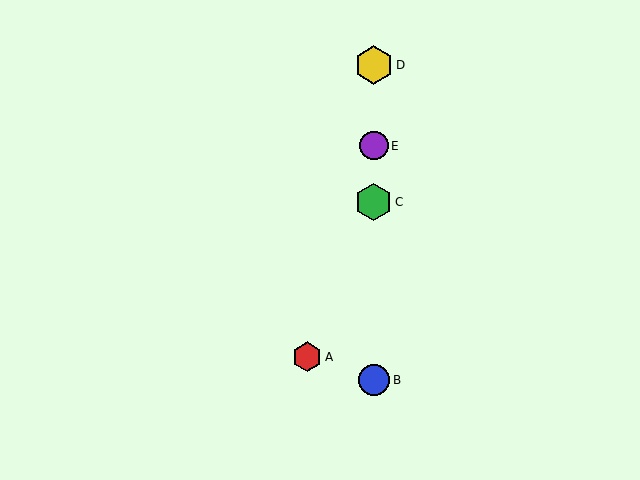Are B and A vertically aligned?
No, B is at x≈374 and A is at x≈307.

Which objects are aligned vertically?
Objects B, C, D, E are aligned vertically.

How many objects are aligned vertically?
4 objects (B, C, D, E) are aligned vertically.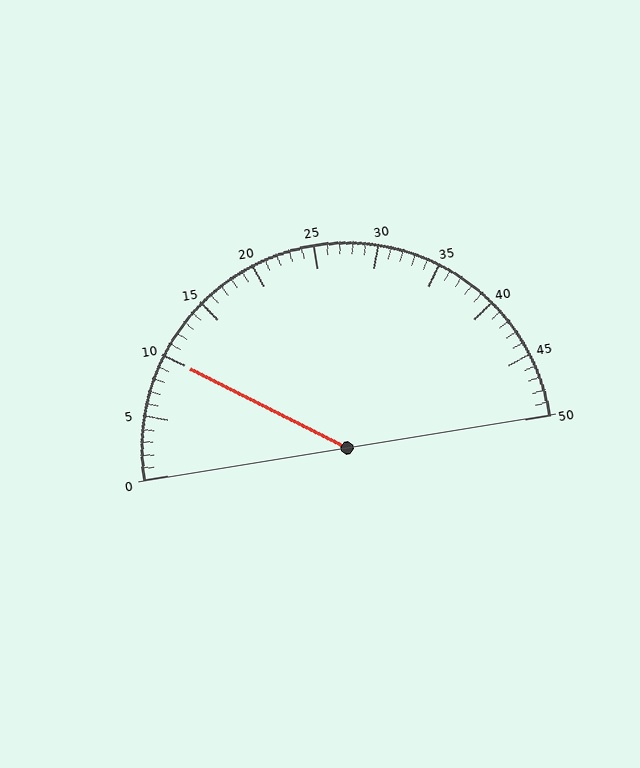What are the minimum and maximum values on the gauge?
The gauge ranges from 0 to 50.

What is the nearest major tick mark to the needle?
The nearest major tick mark is 10.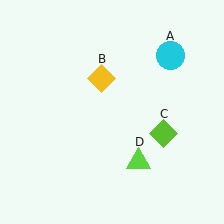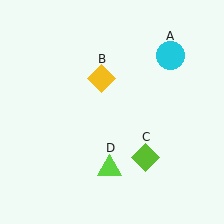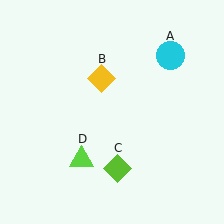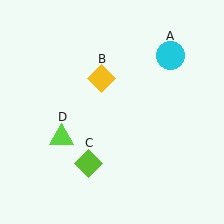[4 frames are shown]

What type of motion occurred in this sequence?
The lime diamond (object C), lime triangle (object D) rotated clockwise around the center of the scene.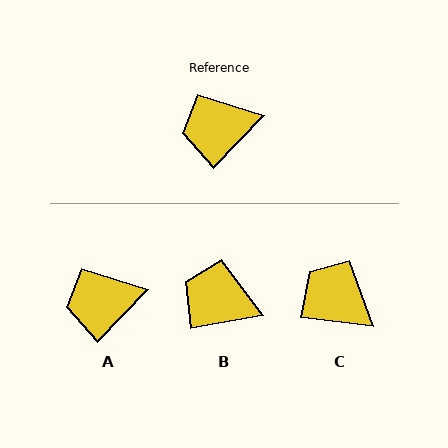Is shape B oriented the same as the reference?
No, it is off by about 35 degrees.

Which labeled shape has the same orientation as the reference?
A.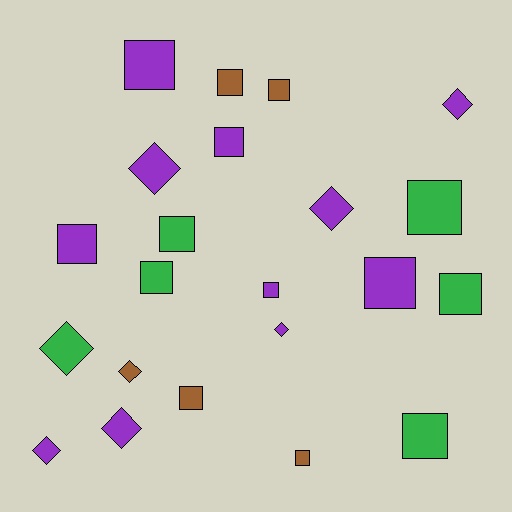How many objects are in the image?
There are 22 objects.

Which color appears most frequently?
Purple, with 11 objects.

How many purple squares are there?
There are 5 purple squares.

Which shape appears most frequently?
Square, with 14 objects.